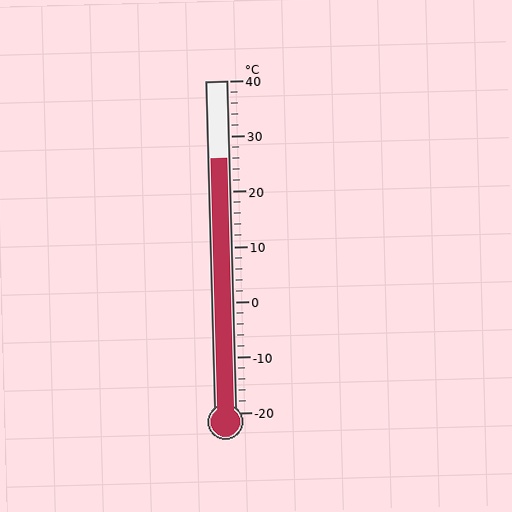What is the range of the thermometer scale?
The thermometer scale ranges from -20°C to 40°C.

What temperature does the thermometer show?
The thermometer shows approximately 26°C.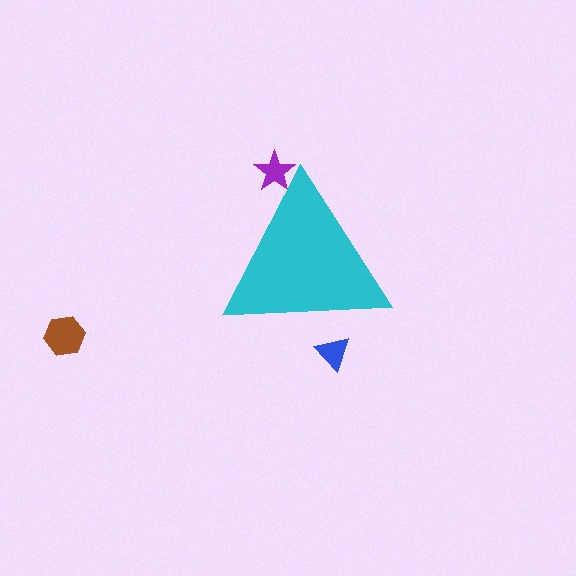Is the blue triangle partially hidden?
Yes, the blue triangle is partially hidden behind the cyan triangle.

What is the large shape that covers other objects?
A cyan triangle.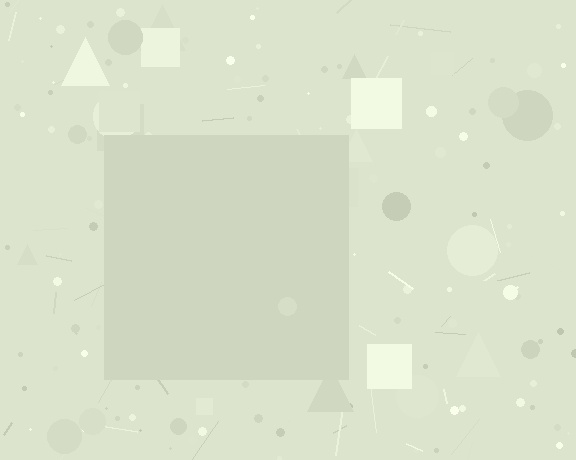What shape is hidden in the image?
A square is hidden in the image.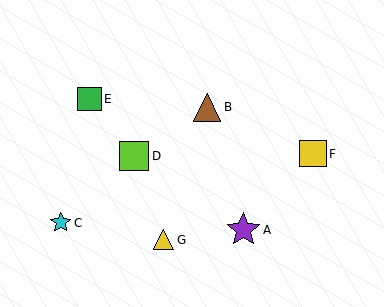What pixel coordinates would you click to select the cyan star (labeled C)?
Click at (61, 223) to select the cyan star C.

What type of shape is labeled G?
Shape G is a yellow triangle.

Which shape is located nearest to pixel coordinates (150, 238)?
The yellow triangle (labeled G) at (164, 240) is nearest to that location.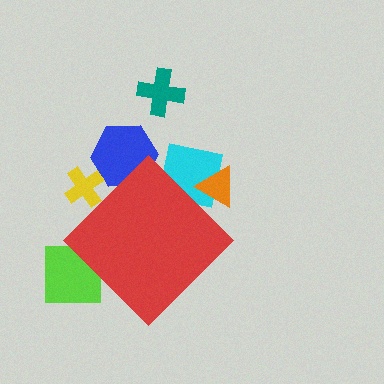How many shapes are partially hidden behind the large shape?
5 shapes are partially hidden.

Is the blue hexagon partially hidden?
Yes, the blue hexagon is partially hidden behind the red diamond.